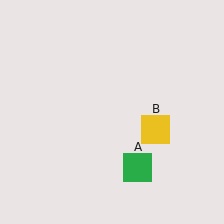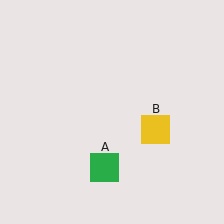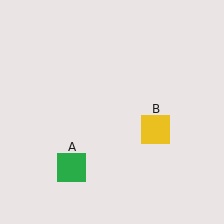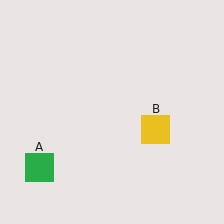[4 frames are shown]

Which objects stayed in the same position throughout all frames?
Yellow square (object B) remained stationary.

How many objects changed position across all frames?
1 object changed position: green square (object A).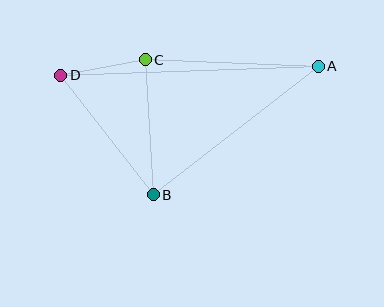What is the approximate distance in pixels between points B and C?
The distance between B and C is approximately 135 pixels.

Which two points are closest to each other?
Points C and D are closest to each other.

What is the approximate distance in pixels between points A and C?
The distance between A and C is approximately 173 pixels.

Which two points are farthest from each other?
Points A and D are farthest from each other.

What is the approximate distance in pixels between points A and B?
The distance between A and B is approximately 209 pixels.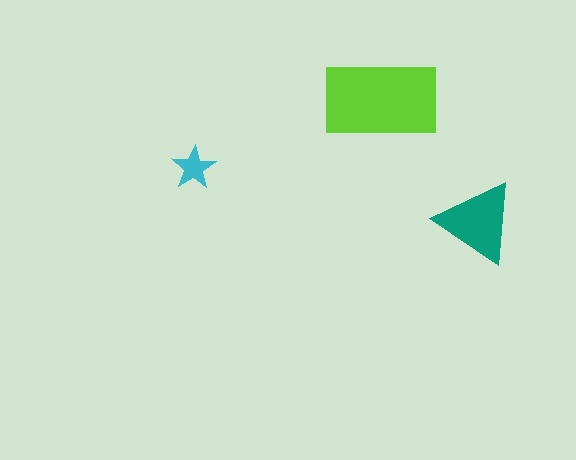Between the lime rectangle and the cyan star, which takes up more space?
The lime rectangle.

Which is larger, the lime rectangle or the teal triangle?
The lime rectangle.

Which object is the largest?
The lime rectangle.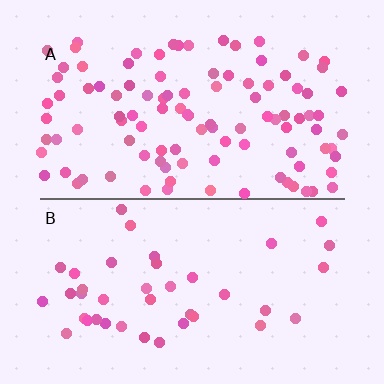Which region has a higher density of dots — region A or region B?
A (the top).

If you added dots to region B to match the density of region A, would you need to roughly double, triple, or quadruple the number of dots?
Approximately triple.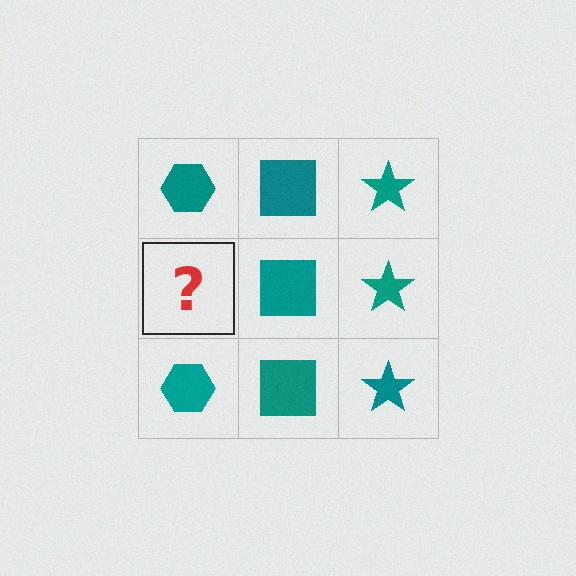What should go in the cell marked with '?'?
The missing cell should contain a teal hexagon.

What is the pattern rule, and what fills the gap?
The rule is that each column has a consistent shape. The gap should be filled with a teal hexagon.